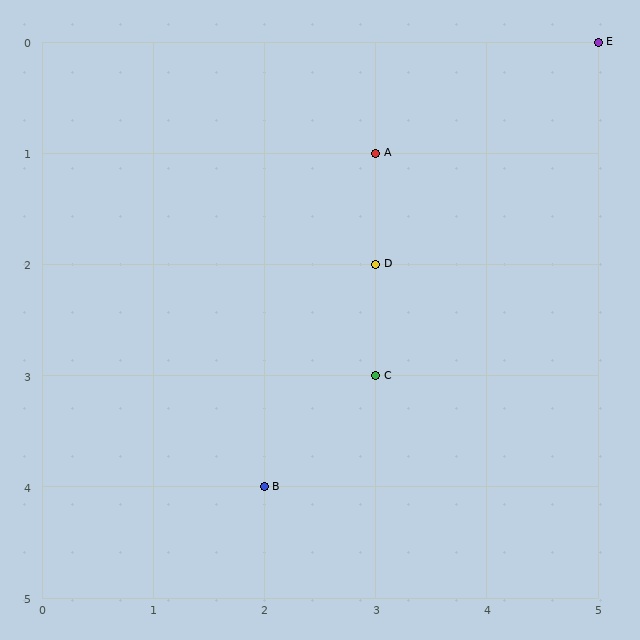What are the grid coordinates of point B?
Point B is at grid coordinates (2, 4).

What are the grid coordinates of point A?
Point A is at grid coordinates (3, 1).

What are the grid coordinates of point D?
Point D is at grid coordinates (3, 2).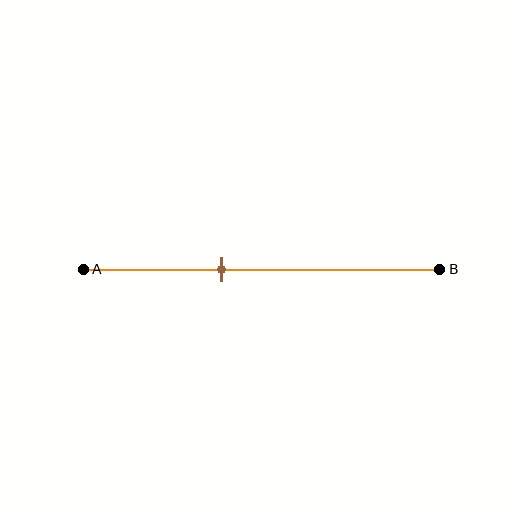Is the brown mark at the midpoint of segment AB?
No, the mark is at about 40% from A, not at the 50% midpoint.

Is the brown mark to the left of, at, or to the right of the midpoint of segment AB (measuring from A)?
The brown mark is to the left of the midpoint of segment AB.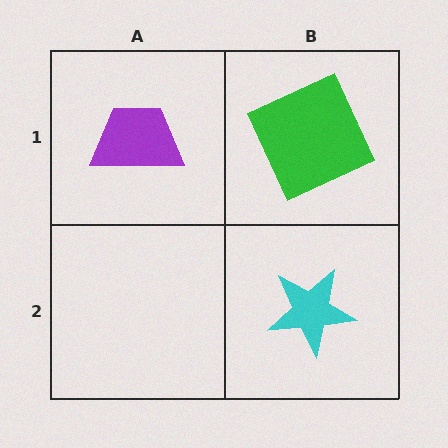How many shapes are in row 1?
2 shapes.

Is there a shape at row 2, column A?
No, that cell is empty.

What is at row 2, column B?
A cyan star.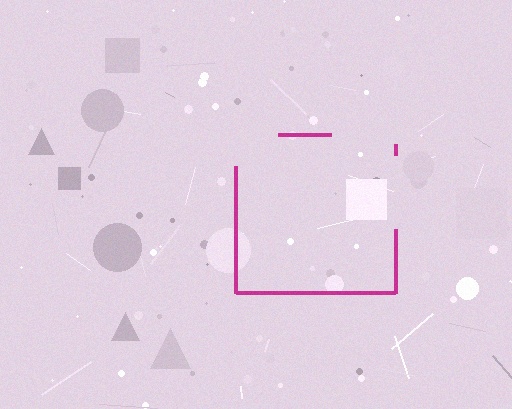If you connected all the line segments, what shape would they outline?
They would outline a square.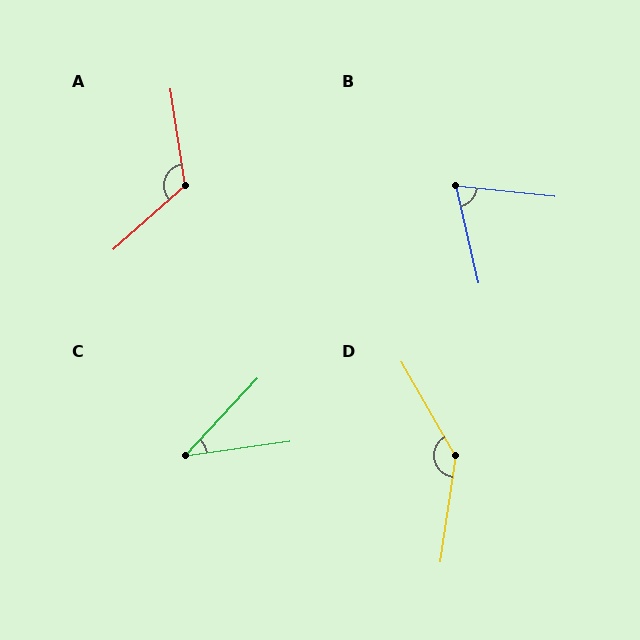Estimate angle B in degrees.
Approximately 71 degrees.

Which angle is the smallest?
C, at approximately 39 degrees.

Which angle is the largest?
D, at approximately 142 degrees.